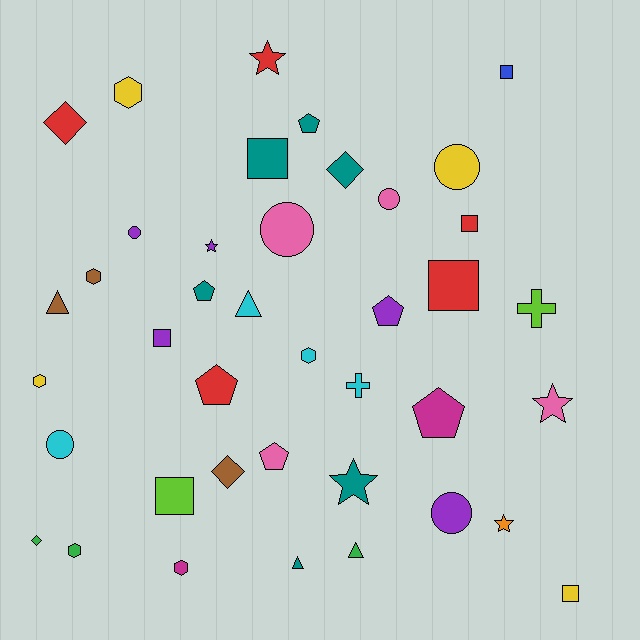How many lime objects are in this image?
There are 2 lime objects.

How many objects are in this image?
There are 40 objects.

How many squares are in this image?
There are 7 squares.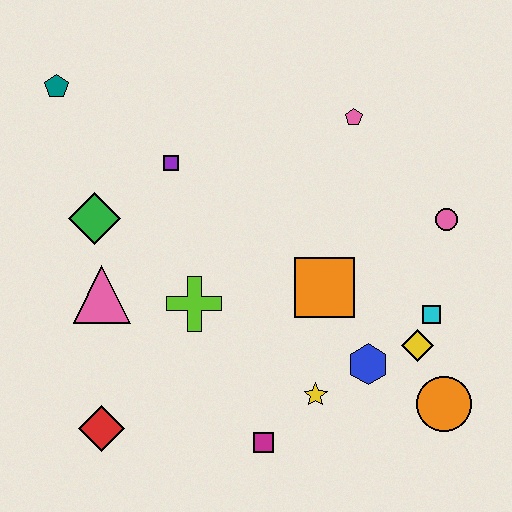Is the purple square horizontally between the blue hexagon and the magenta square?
No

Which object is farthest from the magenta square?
The teal pentagon is farthest from the magenta square.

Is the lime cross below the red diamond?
No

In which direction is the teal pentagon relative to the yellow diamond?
The teal pentagon is to the left of the yellow diamond.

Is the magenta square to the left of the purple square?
No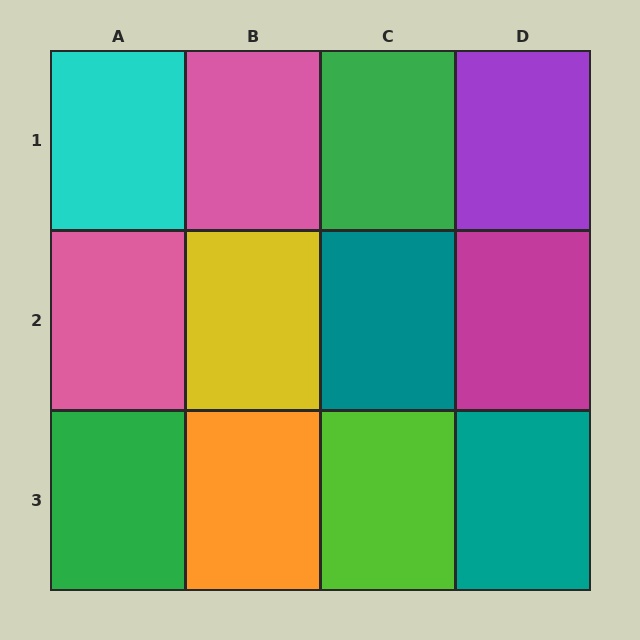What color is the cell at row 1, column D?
Purple.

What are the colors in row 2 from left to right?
Pink, yellow, teal, magenta.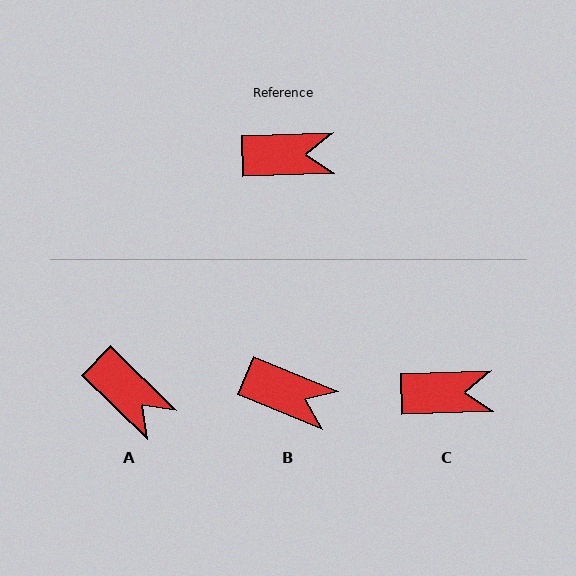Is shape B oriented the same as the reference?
No, it is off by about 24 degrees.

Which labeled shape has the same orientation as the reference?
C.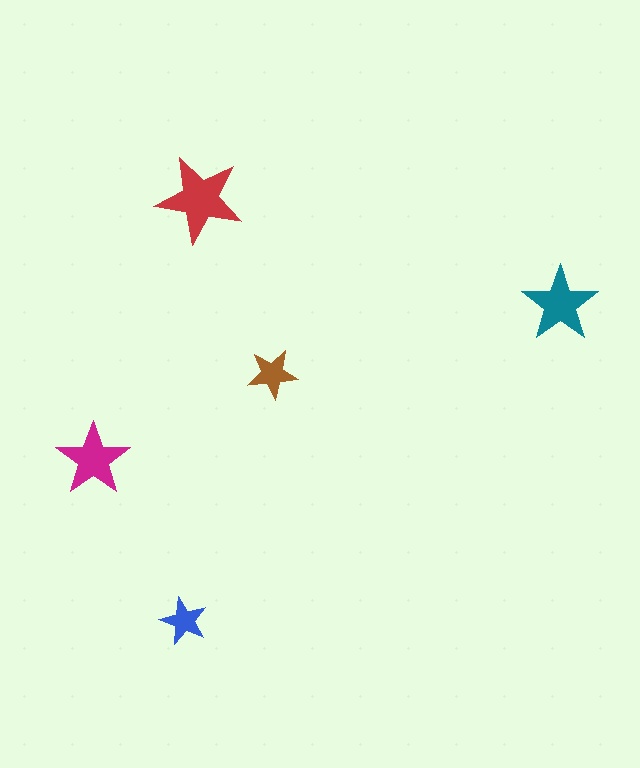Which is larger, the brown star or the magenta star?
The magenta one.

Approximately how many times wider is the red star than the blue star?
About 2 times wider.